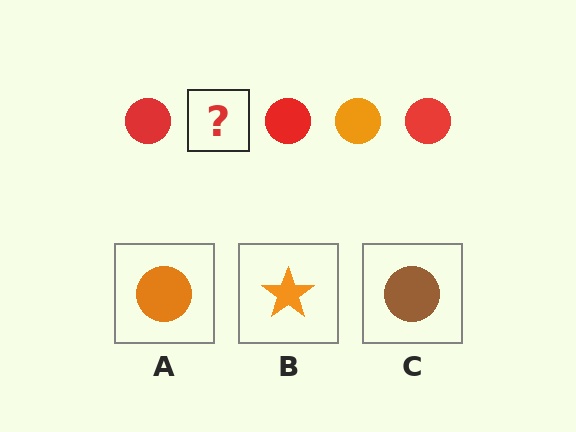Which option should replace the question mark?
Option A.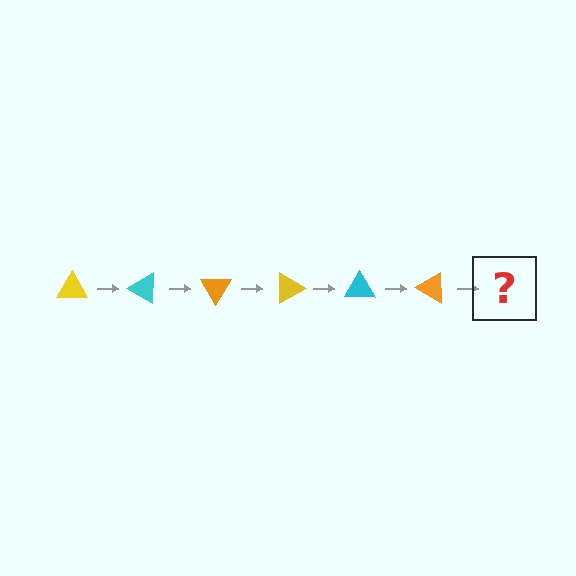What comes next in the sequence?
The next element should be a yellow triangle, rotated 180 degrees from the start.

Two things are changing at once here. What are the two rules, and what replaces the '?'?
The two rules are that it rotates 30 degrees each step and the color cycles through yellow, cyan, and orange. The '?' should be a yellow triangle, rotated 180 degrees from the start.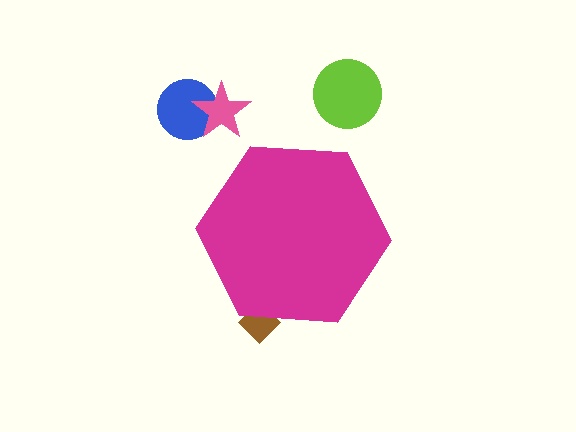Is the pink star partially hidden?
No, the pink star is fully visible.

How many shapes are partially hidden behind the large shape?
1 shape is partially hidden.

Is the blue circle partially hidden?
No, the blue circle is fully visible.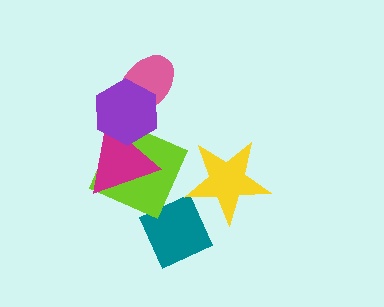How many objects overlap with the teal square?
0 objects overlap with the teal square.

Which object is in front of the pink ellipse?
The purple hexagon is in front of the pink ellipse.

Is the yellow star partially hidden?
No, no other shape covers it.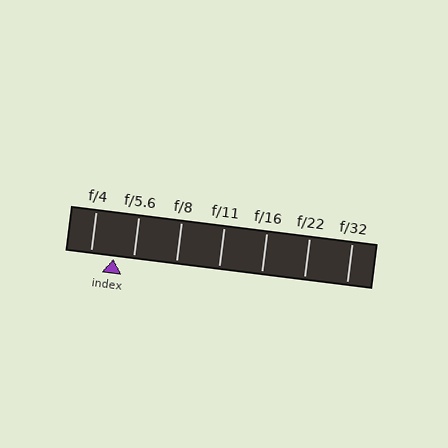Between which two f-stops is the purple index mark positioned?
The index mark is between f/4 and f/5.6.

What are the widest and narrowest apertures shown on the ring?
The widest aperture shown is f/4 and the narrowest is f/32.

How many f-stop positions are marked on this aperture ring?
There are 7 f-stop positions marked.